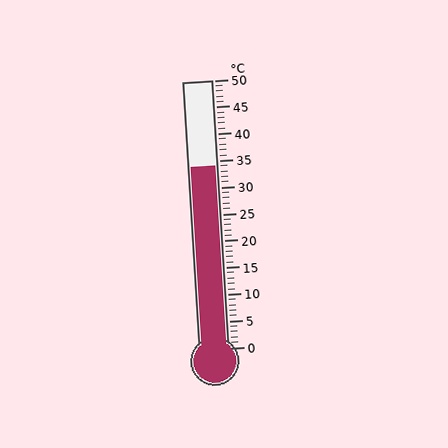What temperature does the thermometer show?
The thermometer shows approximately 34°C.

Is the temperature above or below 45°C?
The temperature is below 45°C.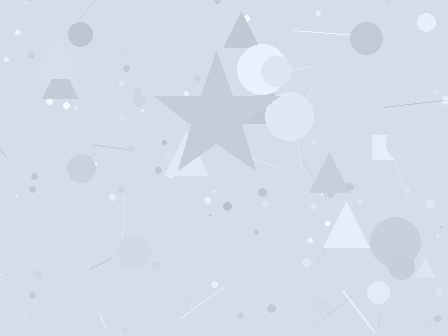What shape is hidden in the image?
A star is hidden in the image.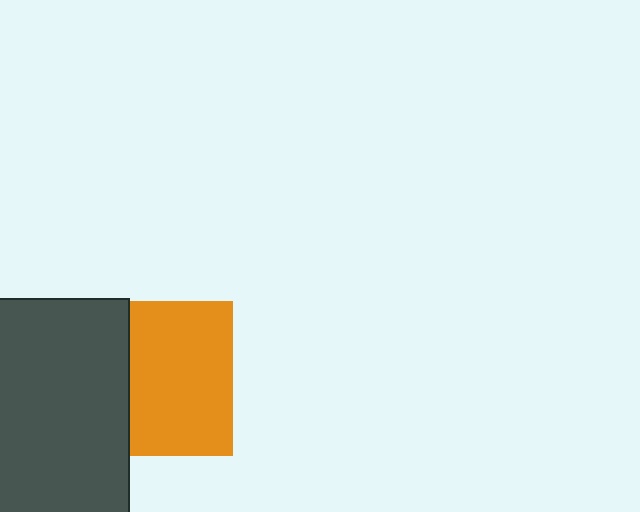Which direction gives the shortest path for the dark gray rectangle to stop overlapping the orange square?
Moving left gives the shortest separation.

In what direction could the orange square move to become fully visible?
The orange square could move right. That would shift it out from behind the dark gray rectangle entirely.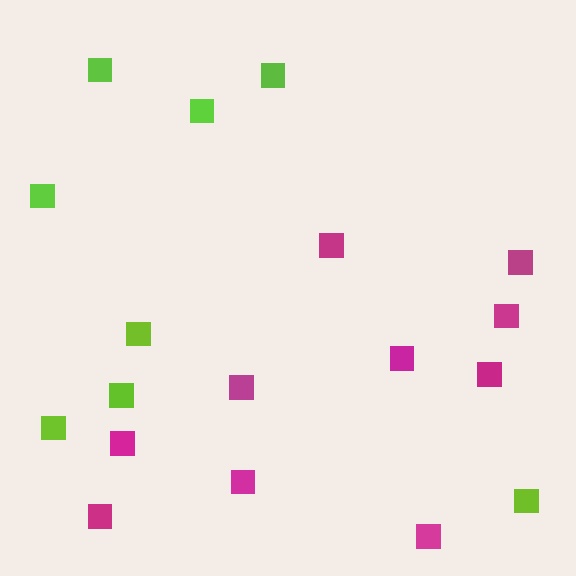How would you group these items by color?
There are 2 groups: one group of lime squares (8) and one group of magenta squares (10).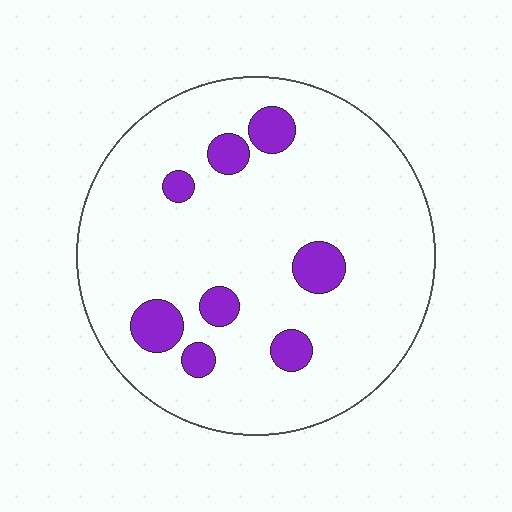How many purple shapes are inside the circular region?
8.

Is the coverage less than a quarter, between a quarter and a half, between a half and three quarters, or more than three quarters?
Less than a quarter.